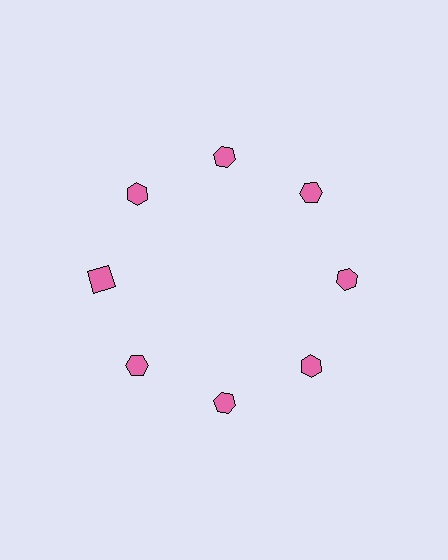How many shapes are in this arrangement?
There are 8 shapes arranged in a ring pattern.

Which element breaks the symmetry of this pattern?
The pink square at roughly the 9 o'clock position breaks the symmetry. All other shapes are pink hexagons.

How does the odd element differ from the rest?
It has a different shape: square instead of hexagon.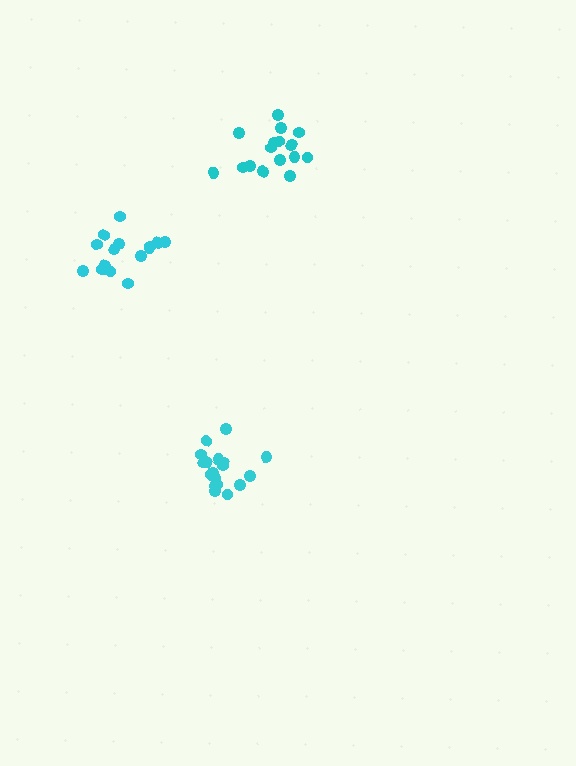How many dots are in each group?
Group 1: 16 dots, Group 2: 18 dots, Group 3: 15 dots (49 total).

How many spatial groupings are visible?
There are 3 spatial groupings.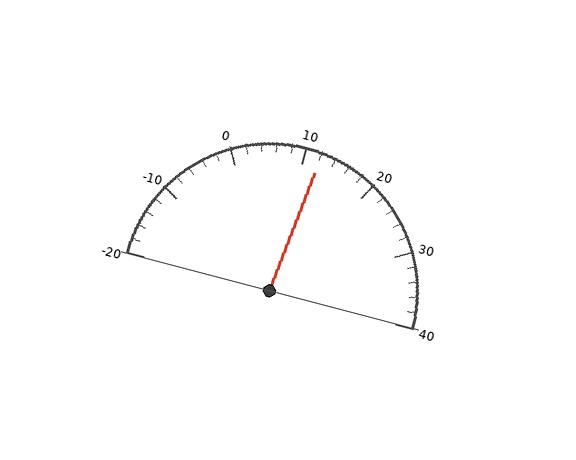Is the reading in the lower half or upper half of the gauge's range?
The reading is in the upper half of the range (-20 to 40).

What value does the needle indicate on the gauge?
The needle indicates approximately 12.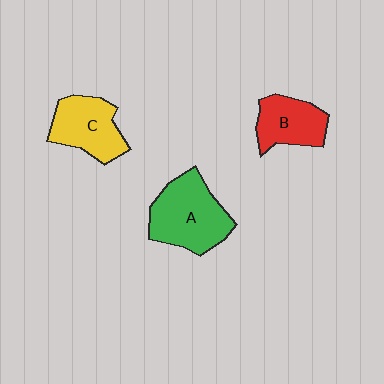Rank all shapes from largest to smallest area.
From largest to smallest: A (green), C (yellow), B (red).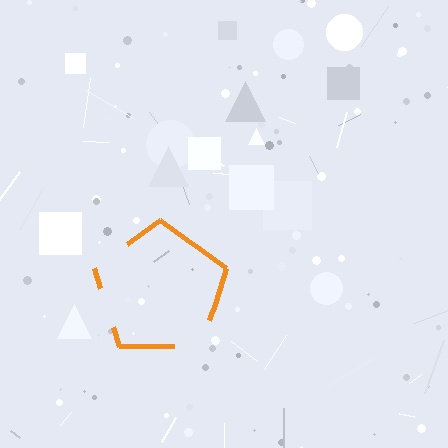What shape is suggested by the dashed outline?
The dashed outline suggests a pentagon.